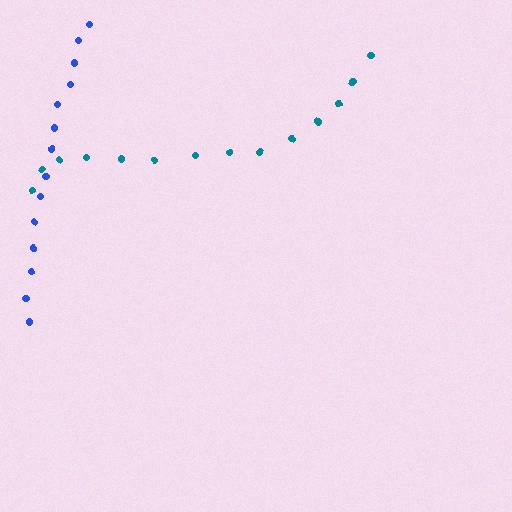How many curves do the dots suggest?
There are 2 distinct paths.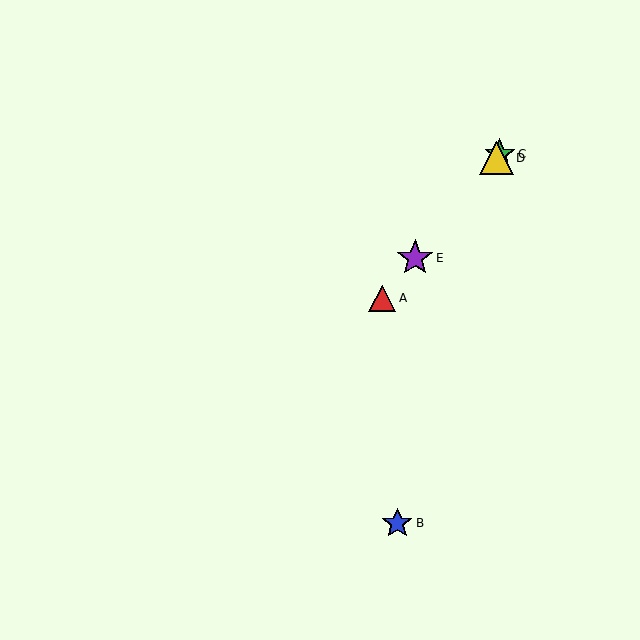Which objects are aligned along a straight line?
Objects A, C, D, E are aligned along a straight line.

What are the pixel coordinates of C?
Object C is at (500, 154).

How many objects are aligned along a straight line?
4 objects (A, C, D, E) are aligned along a straight line.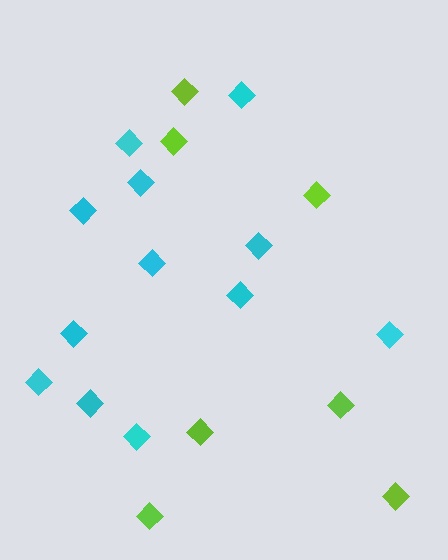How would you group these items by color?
There are 2 groups: one group of cyan diamonds (12) and one group of lime diamonds (7).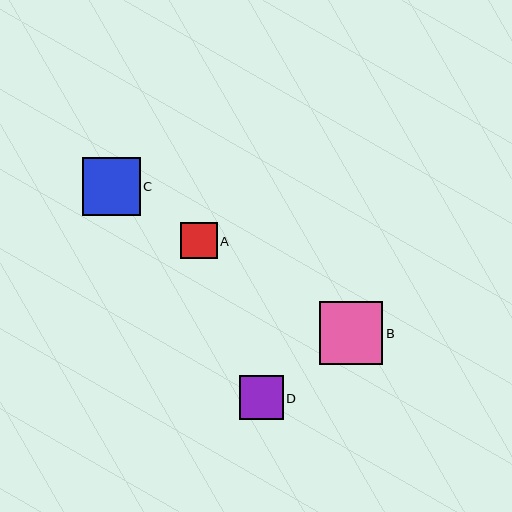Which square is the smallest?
Square A is the smallest with a size of approximately 36 pixels.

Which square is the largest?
Square B is the largest with a size of approximately 64 pixels.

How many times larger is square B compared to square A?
Square B is approximately 1.7 times the size of square A.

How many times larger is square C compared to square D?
Square C is approximately 1.3 times the size of square D.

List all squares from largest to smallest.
From largest to smallest: B, C, D, A.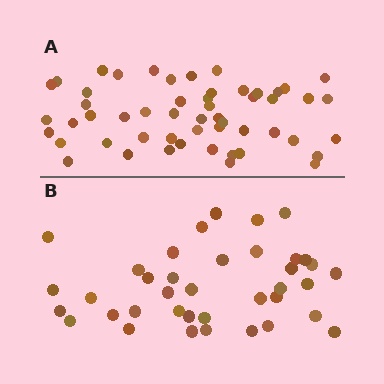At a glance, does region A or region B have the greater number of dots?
Region A (the top region) has more dots.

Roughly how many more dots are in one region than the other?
Region A has approximately 15 more dots than region B.